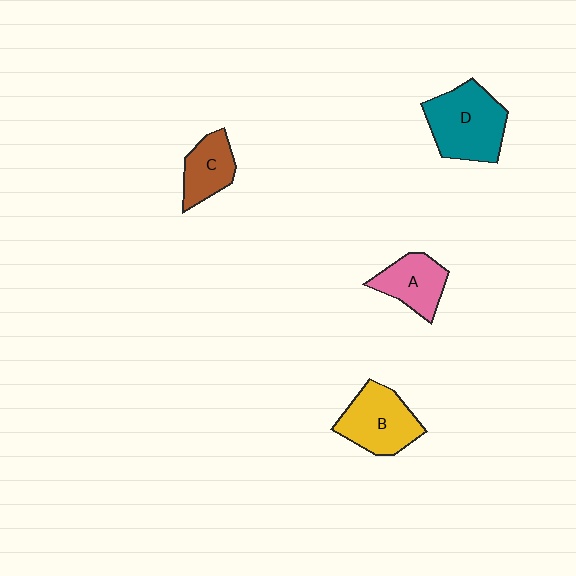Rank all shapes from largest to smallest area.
From largest to smallest: D (teal), B (yellow), A (pink), C (brown).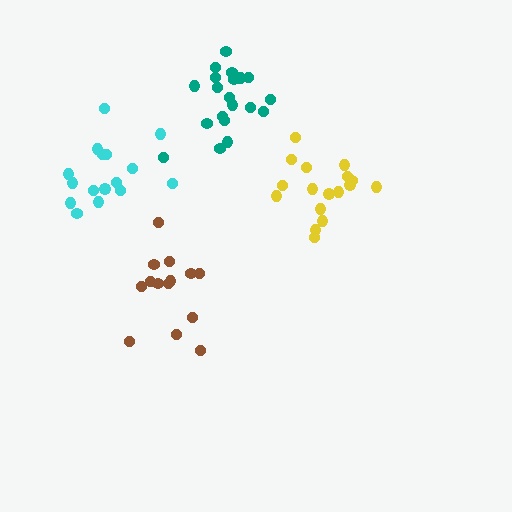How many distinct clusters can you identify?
There are 4 distinct clusters.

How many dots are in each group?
Group 1: 16 dots, Group 2: 17 dots, Group 3: 14 dots, Group 4: 20 dots (67 total).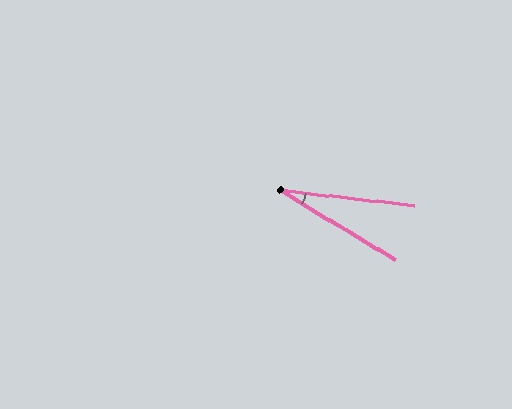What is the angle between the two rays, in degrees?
Approximately 25 degrees.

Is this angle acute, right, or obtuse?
It is acute.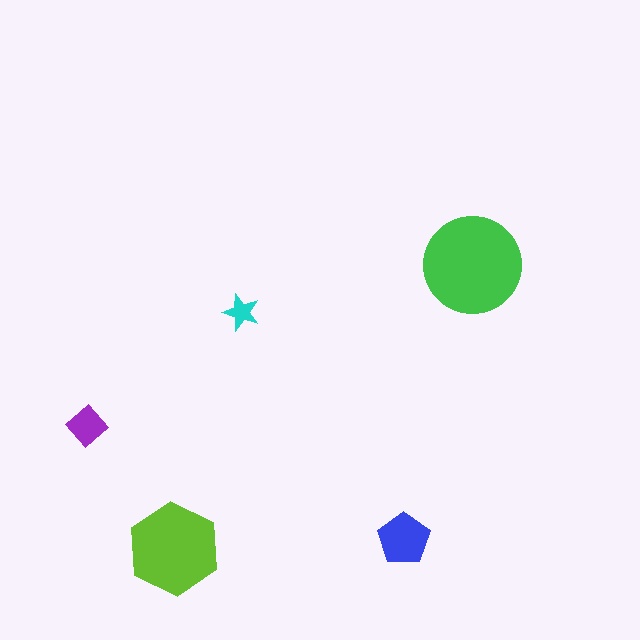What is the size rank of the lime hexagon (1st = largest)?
2nd.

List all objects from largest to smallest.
The green circle, the lime hexagon, the blue pentagon, the purple diamond, the cyan star.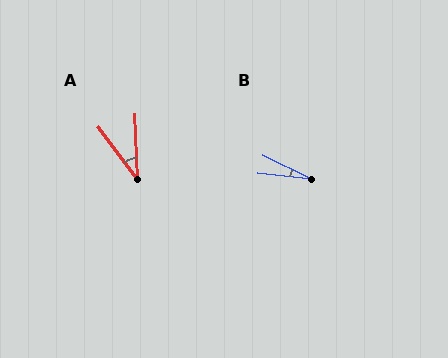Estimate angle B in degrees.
Approximately 20 degrees.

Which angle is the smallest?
B, at approximately 20 degrees.